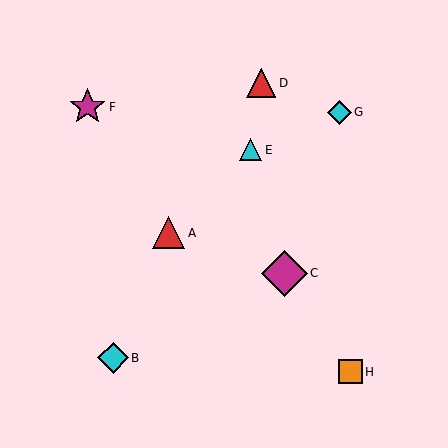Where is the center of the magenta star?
The center of the magenta star is at (88, 107).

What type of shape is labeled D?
Shape D is a red triangle.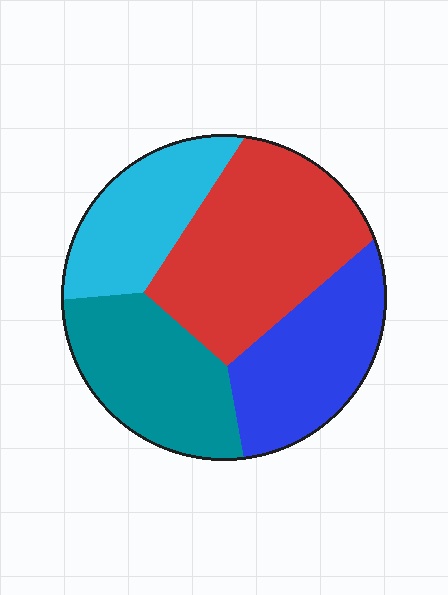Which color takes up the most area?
Red, at roughly 35%.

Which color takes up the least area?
Cyan, at roughly 20%.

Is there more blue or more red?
Red.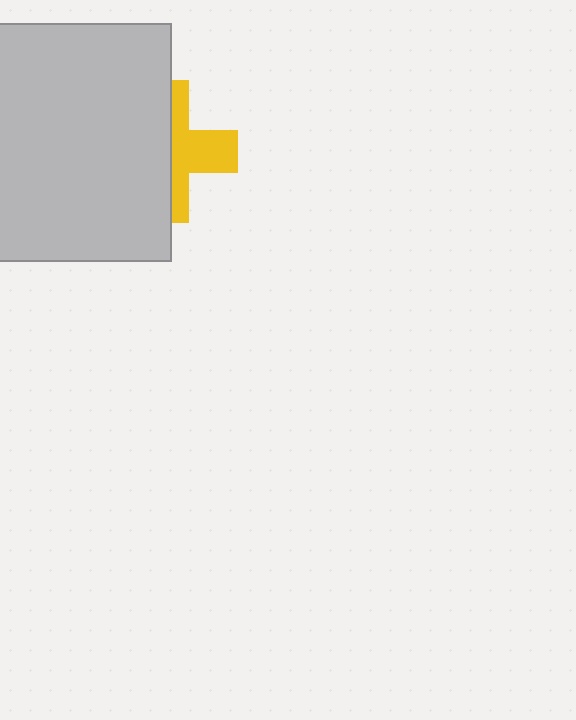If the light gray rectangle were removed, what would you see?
You would see the complete yellow cross.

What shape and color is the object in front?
The object in front is a light gray rectangle.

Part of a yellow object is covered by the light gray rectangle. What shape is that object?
It is a cross.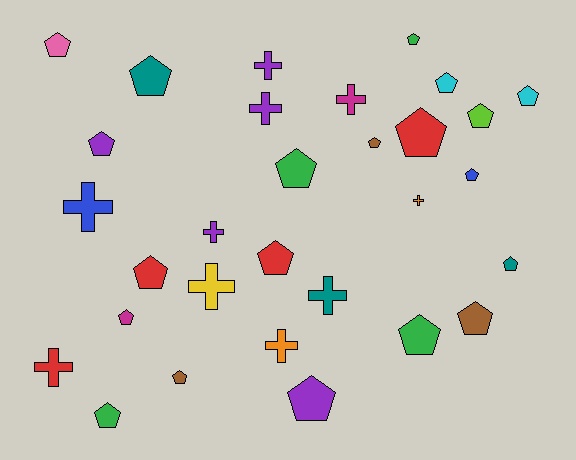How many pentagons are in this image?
There are 20 pentagons.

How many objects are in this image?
There are 30 objects.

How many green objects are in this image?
There are 4 green objects.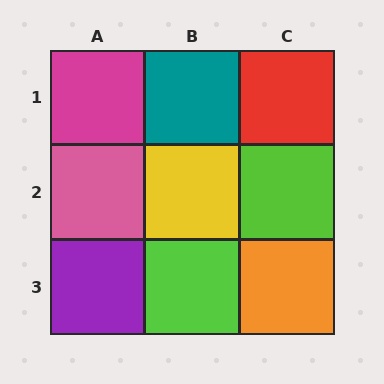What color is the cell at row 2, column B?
Yellow.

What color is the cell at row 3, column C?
Orange.